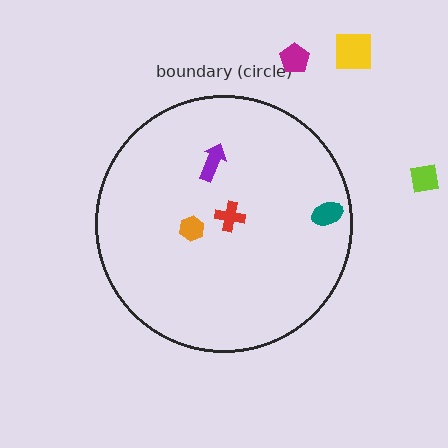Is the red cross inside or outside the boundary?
Inside.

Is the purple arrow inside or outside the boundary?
Inside.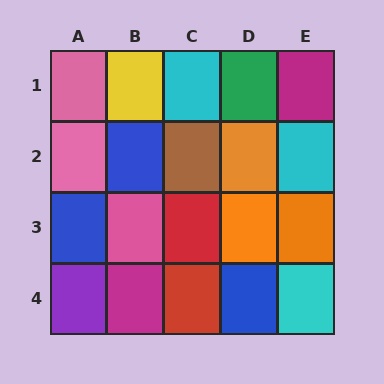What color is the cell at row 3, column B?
Pink.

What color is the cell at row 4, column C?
Red.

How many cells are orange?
3 cells are orange.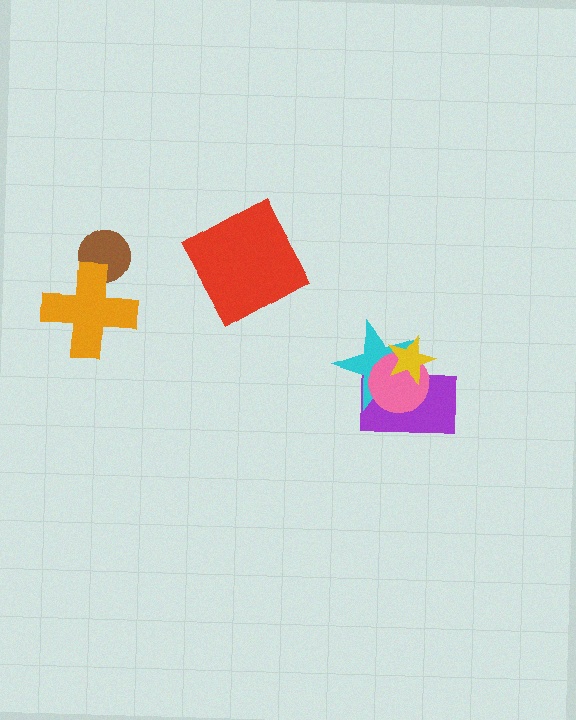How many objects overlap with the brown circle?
1 object overlaps with the brown circle.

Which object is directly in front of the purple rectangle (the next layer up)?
The cyan star is directly in front of the purple rectangle.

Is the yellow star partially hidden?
No, no other shape covers it.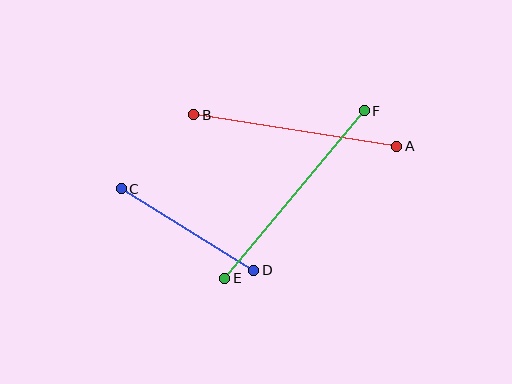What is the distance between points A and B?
The distance is approximately 205 pixels.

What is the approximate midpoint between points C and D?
The midpoint is at approximately (187, 229) pixels.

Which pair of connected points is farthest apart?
Points E and F are farthest apart.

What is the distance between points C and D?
The distance is approximately 156 pixels.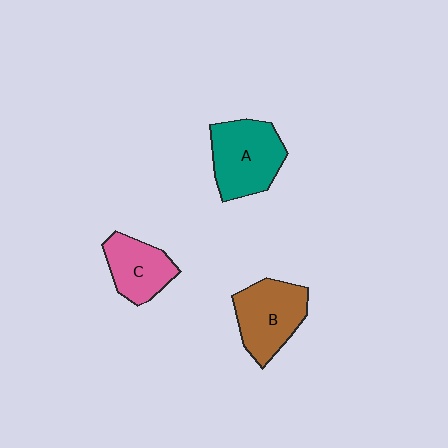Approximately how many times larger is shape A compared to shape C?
Approximately 1.4 times.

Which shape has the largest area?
Shape A (teal).